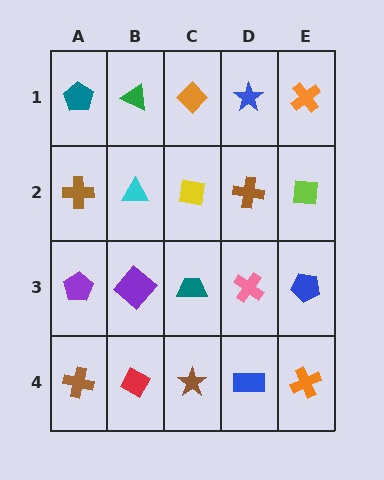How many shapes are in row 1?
5 shapes.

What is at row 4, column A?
A brown cross.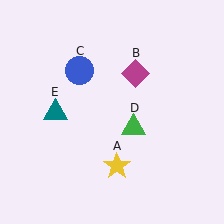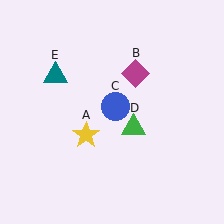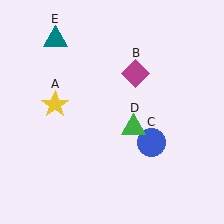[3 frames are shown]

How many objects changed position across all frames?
3 objects changed position: yellow star (object A), blue circle (object C), teal triangle (object E).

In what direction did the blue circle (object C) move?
The blue circle (object C) moved down and to the right.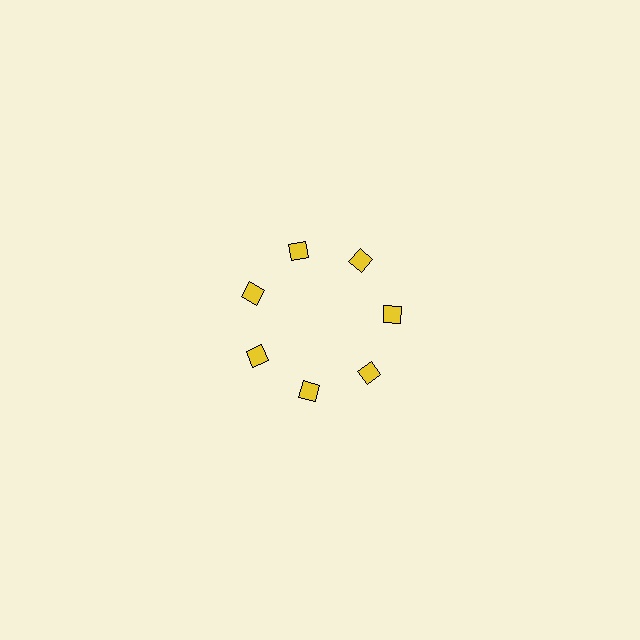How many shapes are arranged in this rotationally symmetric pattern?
There are 7 shapes, arranged in 7 groups of 1.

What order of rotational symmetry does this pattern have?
This pattern has 7-fold rotational symmetry.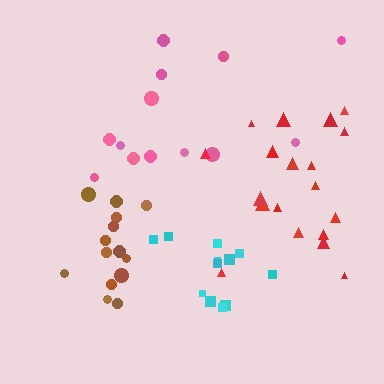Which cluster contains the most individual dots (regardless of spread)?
Red (19).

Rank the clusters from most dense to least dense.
brown, cyan, red, pink.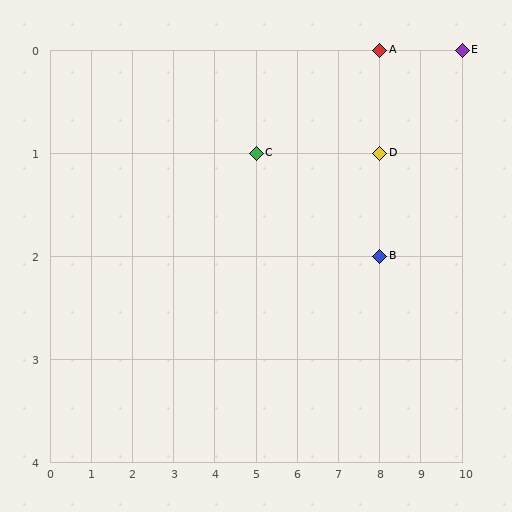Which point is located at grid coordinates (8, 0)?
Point A is at (8, 0).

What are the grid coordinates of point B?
Point B is at grid coordinates (8, 2).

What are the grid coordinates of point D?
Point D is at grid coordinates (8, 1).